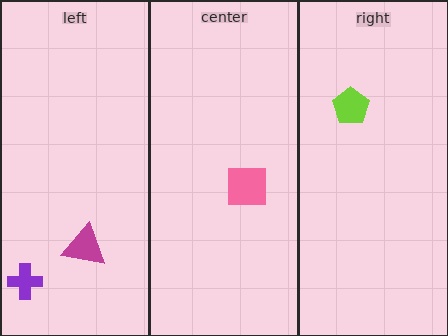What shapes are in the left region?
The magenta triangle, the purple cross.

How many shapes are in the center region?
1.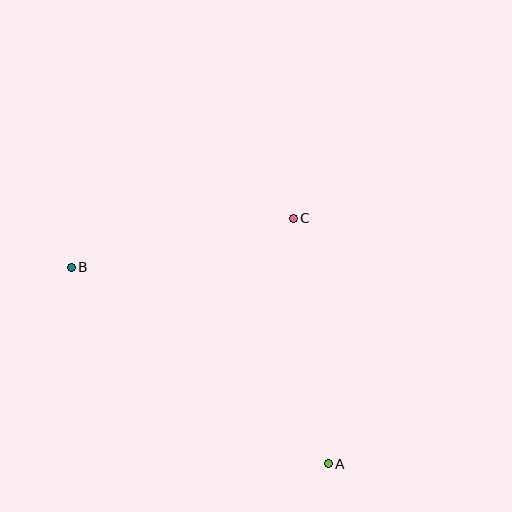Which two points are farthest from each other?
Points A and B are farthest from each other.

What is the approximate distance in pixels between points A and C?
The distance between A and C is approximately 248 pixels.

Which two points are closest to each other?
Points B and C are closest to each other.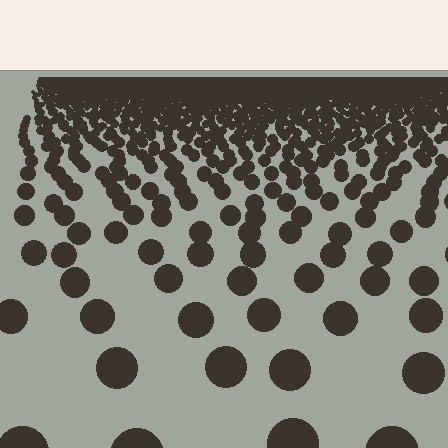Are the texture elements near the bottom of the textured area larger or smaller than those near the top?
Larger. Near the bottom, elements are closer to the viewer and appear at a bigger on-screen size.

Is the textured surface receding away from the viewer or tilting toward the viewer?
The surface is receding away from the viewer. Texture elements get smaller and denser toward the top.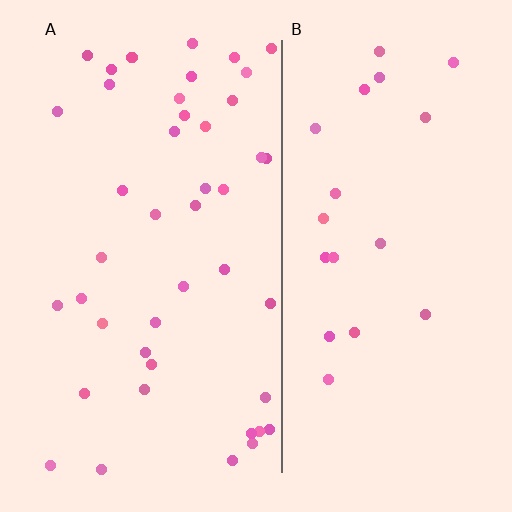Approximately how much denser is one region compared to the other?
Approximately 2.3× — region A over region B.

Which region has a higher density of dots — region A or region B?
A (the left).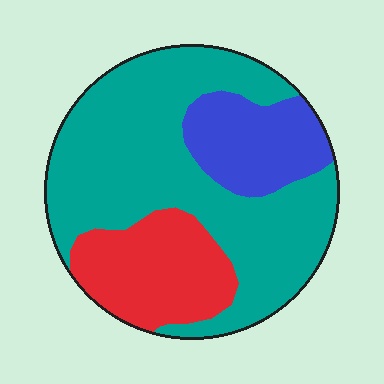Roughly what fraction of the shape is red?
Red takes up about one fifth (1/5) of the shape.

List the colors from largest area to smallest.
From largest to smallest: teal, red, blue.